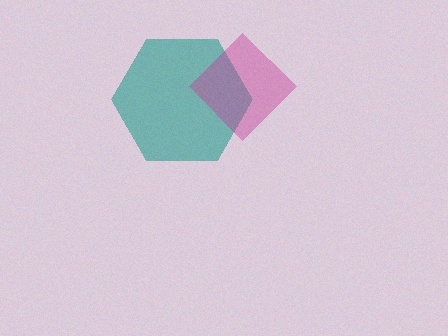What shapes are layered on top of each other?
The layered shapes are: a teal hexagon, a magenta diamond.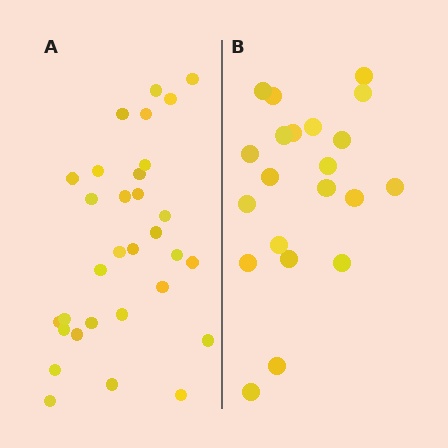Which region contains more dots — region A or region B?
Region A (the left region) has more dots.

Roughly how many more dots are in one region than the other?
Region A has roughly 10 or so more dots than region B.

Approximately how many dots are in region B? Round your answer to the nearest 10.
About 20 dots. (The exact count is 21, which rounds to 20.)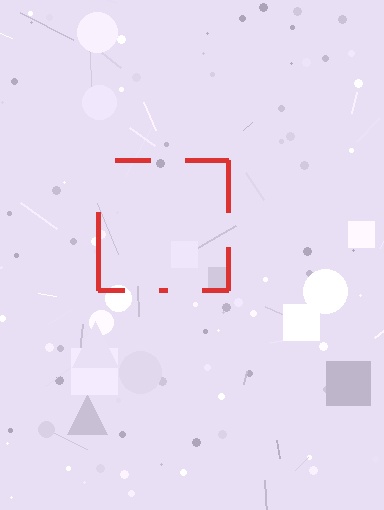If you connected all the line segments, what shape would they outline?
They would outline a square.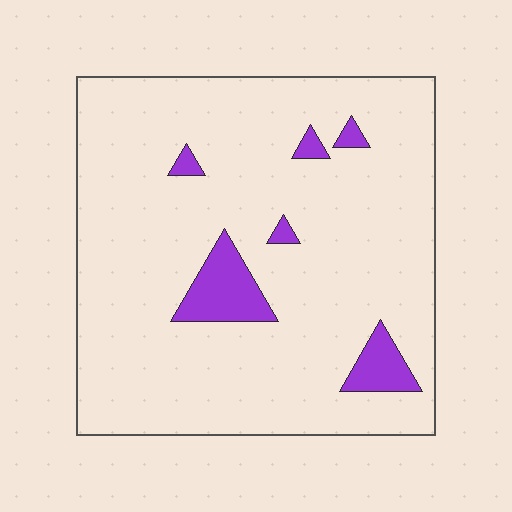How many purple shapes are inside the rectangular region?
6.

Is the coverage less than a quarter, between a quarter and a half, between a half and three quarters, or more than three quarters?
Less than a quarter.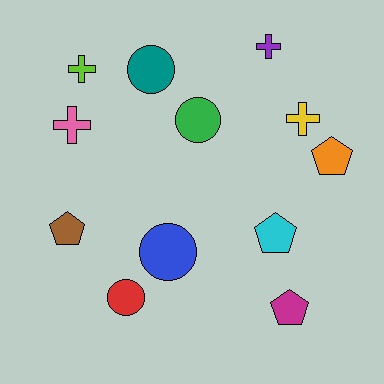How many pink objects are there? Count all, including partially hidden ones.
There is 1 pink object.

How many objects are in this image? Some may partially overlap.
There are 12 objects.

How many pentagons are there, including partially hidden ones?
There are 4 pentagons.